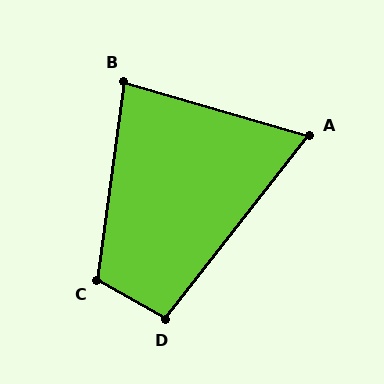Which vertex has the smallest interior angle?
A, at approximately 68 degrees.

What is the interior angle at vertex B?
Approximately 81 degrees (acute).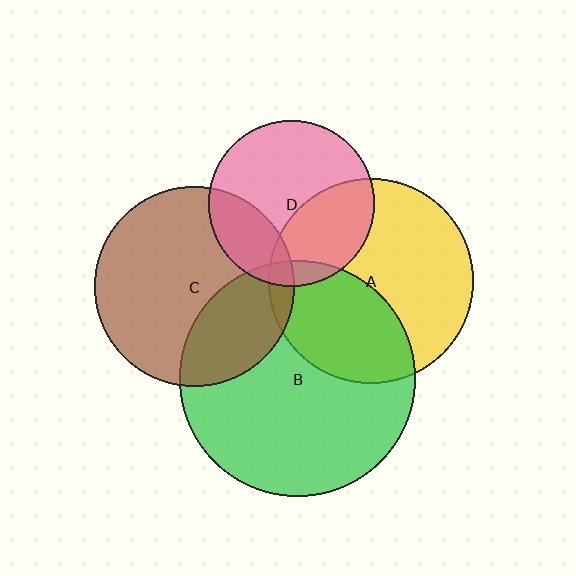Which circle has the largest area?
Circle B (green).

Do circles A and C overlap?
Yes.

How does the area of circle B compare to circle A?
Approximately 1.3 times.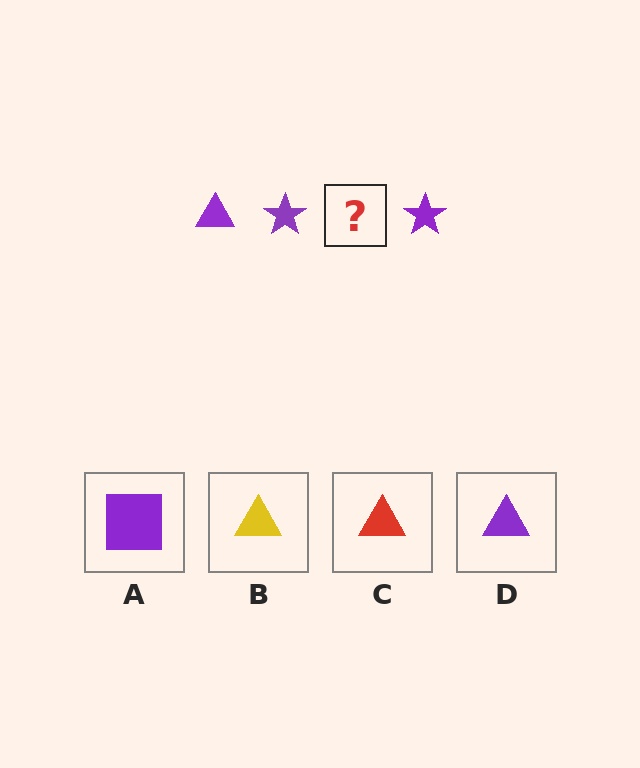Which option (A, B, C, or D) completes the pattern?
D.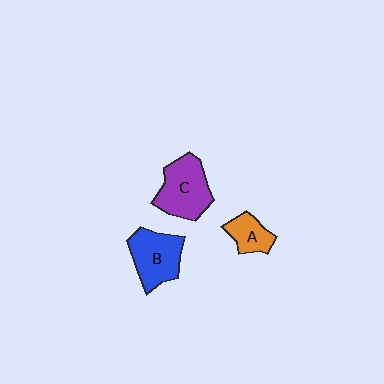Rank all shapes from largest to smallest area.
From largest to smallest: C (purple), B (blue), A (orange).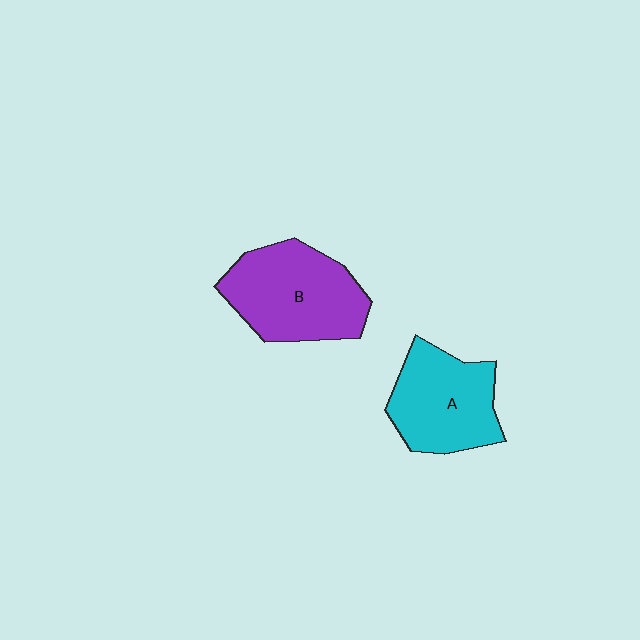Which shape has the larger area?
Shape B (purple).